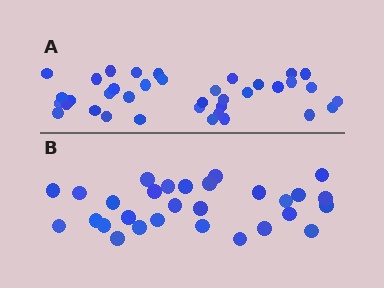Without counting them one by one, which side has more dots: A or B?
Region A (the top region) has more dots.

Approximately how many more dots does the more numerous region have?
Region A has roughly 8 or so more dots than region B.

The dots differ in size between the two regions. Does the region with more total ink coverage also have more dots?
No. Region B has more total ink coverage because its dots are larger, but region A actually contains more individual dots. Total area can be misleading — the number of items is what matters here.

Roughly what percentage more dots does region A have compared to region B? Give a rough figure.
About 30% more.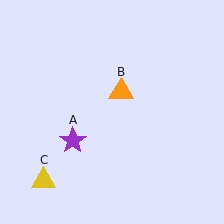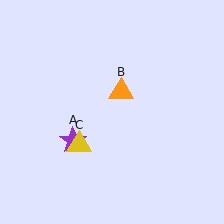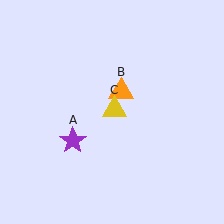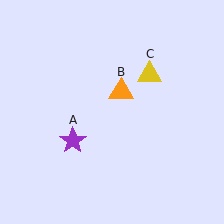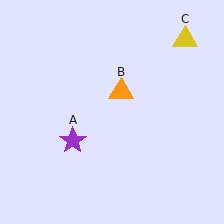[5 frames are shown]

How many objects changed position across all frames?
1 object changed position: yellow triangle (object C).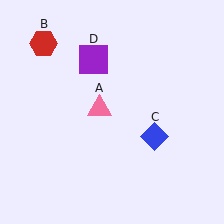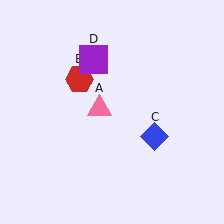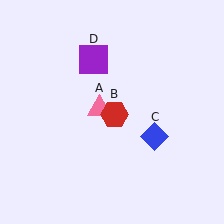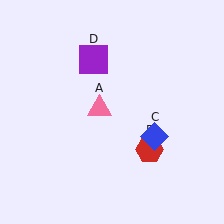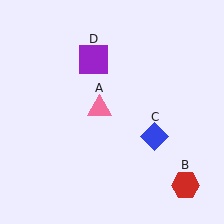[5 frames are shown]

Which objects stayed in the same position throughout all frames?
Pink triangle (object A) and blue diamond (object C) and purple square (object D) remained stationary.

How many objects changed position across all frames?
1 object changed position: red hexagon (object B).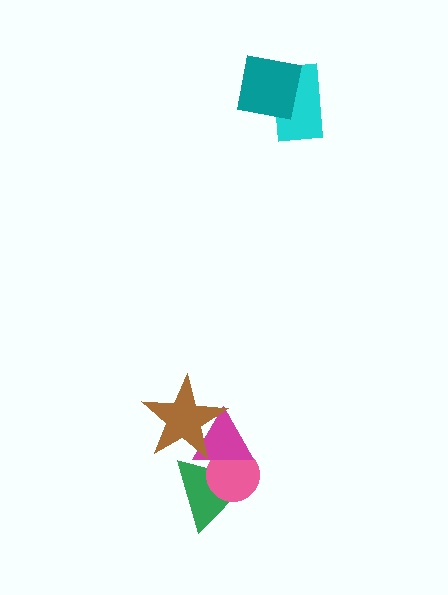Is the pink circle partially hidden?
Yes, it is partially covered by another shape.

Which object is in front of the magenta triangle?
The brown star is in front of the magenta triangle.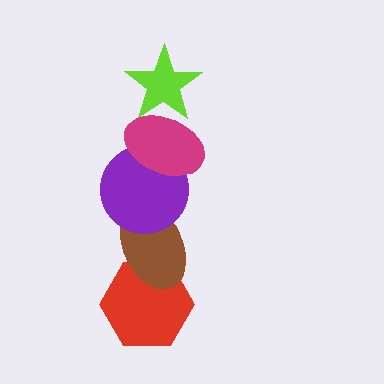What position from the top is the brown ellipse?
The brown ellipse is 4th from the top.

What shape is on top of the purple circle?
The magenta ellipse is on top of the purple circle.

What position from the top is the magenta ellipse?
The magenta ellipse is 2nd from the top.